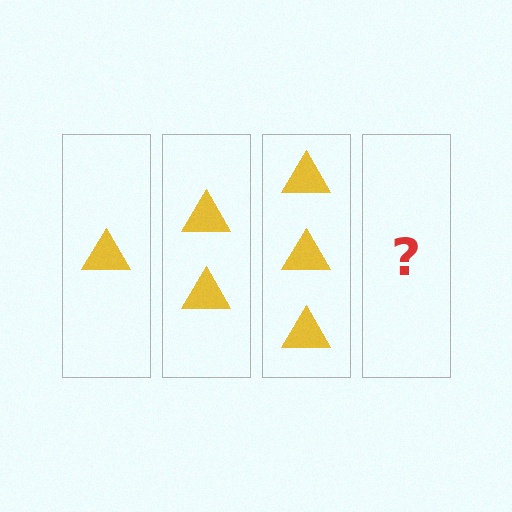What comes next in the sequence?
The next element should be 4 triangles.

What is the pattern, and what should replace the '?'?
The pattern is that each step adds one more triangle. The '?' should be 4 triangles.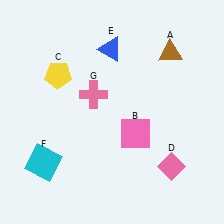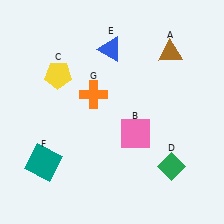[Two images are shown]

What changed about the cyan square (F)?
In Image 1, F is cyan. In Image 2, it changed to teal.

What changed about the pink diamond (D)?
In Image 1, D is pink. In Image 2, it changed to green.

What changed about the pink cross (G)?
In Image 1, G is pink. In Image 2, it changed to orange.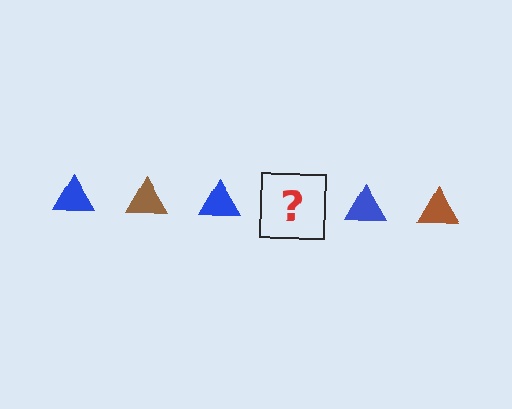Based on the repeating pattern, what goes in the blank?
The blank should be a brown triangle.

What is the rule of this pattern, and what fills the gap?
The rule is that the pattern cycles through blue, brown triangles. The gap should be filled with a brown triangle.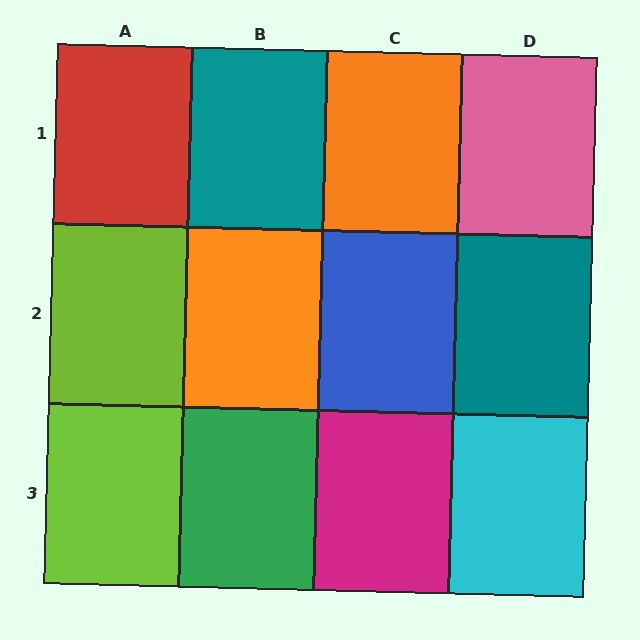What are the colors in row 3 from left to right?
Lime, green, magenta, cyan.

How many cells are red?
1 cell is red.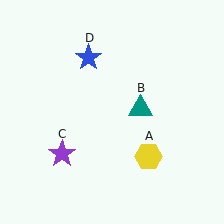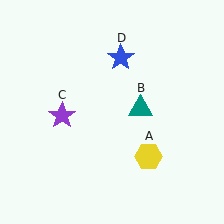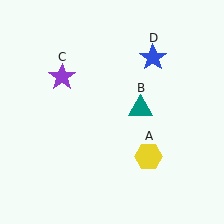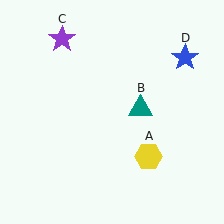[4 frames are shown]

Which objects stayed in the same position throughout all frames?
Yellow hexagon (object A) and teal triangle (object B) remained stationary.